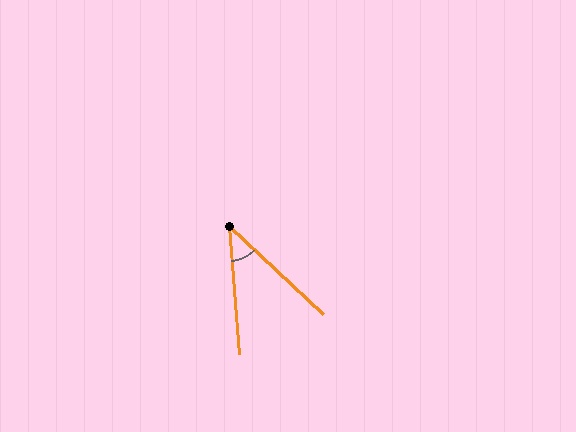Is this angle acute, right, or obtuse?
It is acute.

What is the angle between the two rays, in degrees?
Approximately 42 degrees.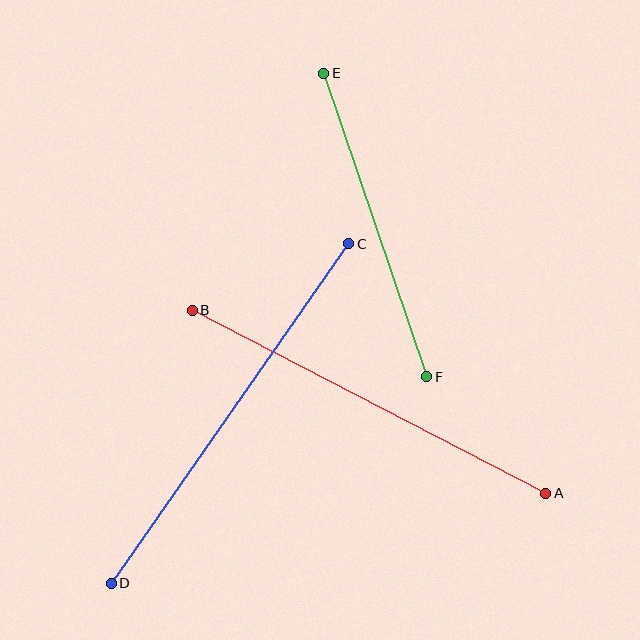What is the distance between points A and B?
The distance is approximately 398 pixels.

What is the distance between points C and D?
The distance is approximately 414 pixels.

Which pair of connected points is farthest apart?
Points C and D are farthest apart.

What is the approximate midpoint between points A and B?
The midpoint is at approximately (369, 402) pixels.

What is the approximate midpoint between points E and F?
The midpoint is at approximately (375, 225) pixels.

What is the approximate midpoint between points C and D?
The midpoint is at approximately (230, 414) pixels.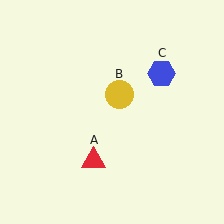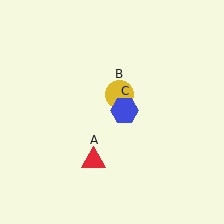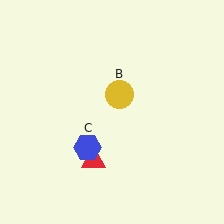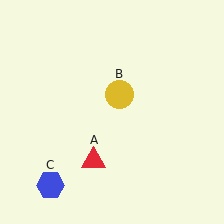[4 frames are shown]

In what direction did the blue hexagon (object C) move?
The blue hexagon (object C) moved down and to the left.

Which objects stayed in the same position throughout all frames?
Red triangle (object A) and yellow circle (object B) remained stationary.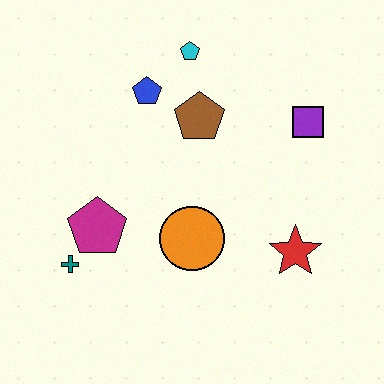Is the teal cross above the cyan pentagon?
No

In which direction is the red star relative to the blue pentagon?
The red star is below the blue pentagon.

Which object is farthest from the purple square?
The teal cross is farthest from the purple square.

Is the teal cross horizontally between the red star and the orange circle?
No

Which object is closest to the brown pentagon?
The blue pentagon is closest to the brown pentagon.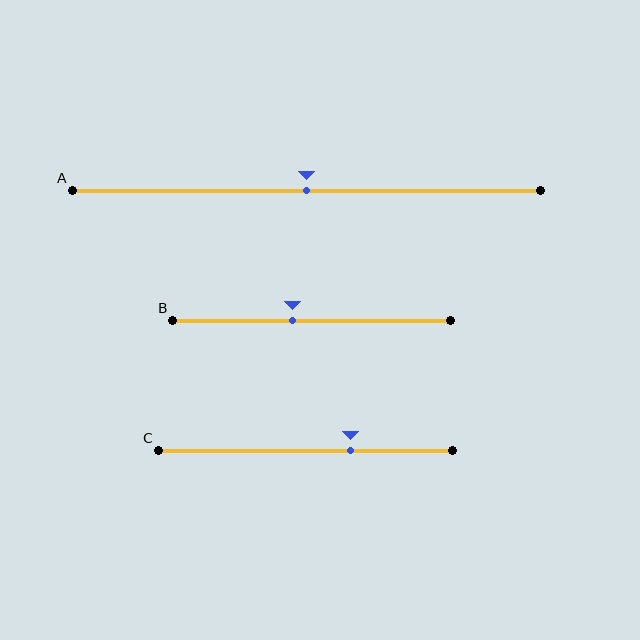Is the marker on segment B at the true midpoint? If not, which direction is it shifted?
No, the marker on segment B is shifted to the left by about 7% of the segment length.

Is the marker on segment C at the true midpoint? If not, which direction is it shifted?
No, the marker on segment C is shifted to the right by about 15% of the segment length.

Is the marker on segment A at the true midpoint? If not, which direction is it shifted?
Yes, the marker on segment A is at the true midpoint.